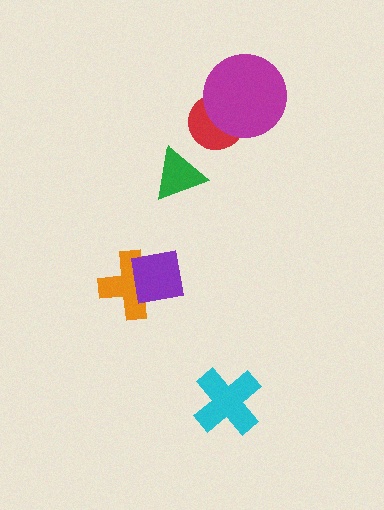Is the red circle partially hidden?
Yes, it is partially covered by another shape.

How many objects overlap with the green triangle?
0 objects overlap with the green triangle.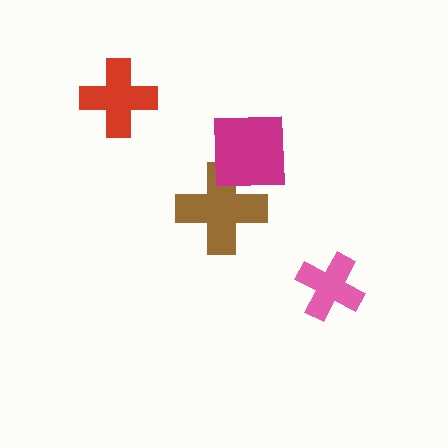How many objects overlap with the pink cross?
0 objects overlap with the pink cross.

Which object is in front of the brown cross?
The magenta square is in front of the brown cross.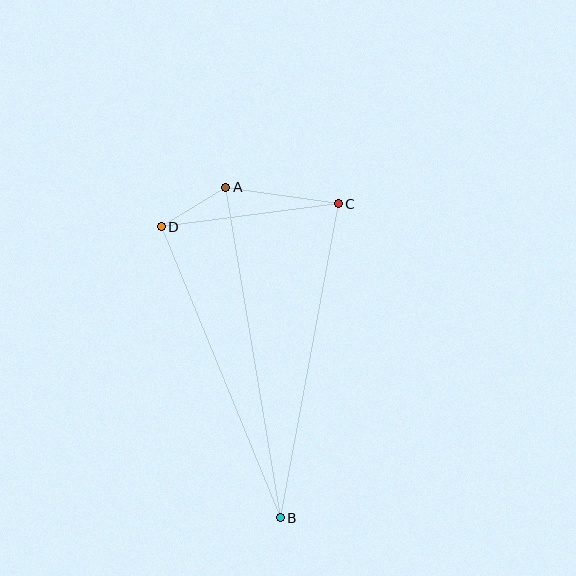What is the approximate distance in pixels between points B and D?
The distance between B and D is approximately 314 pixels.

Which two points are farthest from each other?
Points A and B are farthest from each other.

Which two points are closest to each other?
Points A and D are closest to each other.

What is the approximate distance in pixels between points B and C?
The distance between B and C is approximately 319 pixels.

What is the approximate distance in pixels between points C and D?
The distance between C and D is approximately 179 pixels.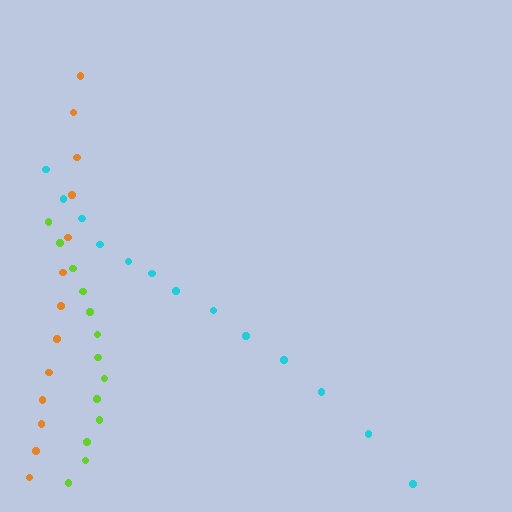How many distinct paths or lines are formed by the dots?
There are 3 distinct paths.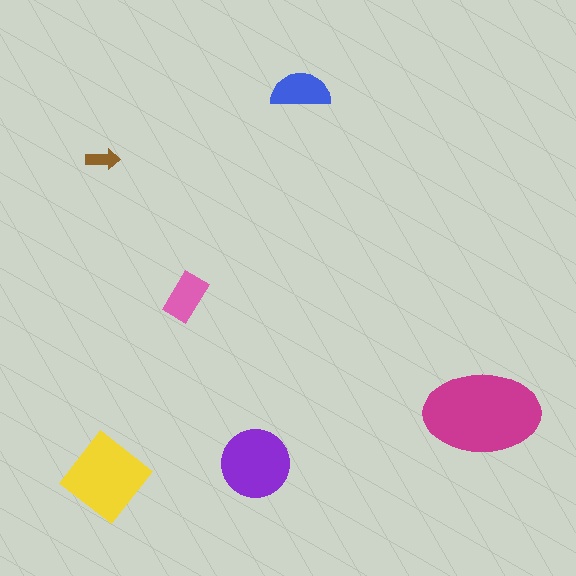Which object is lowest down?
The yellow diamond is bottommost.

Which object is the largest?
The magenta ellipse.